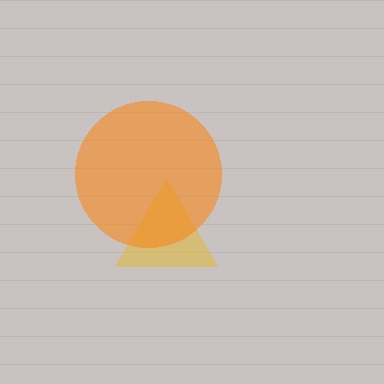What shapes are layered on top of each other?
The layered shapes are: a yellow triangle, an orange circle.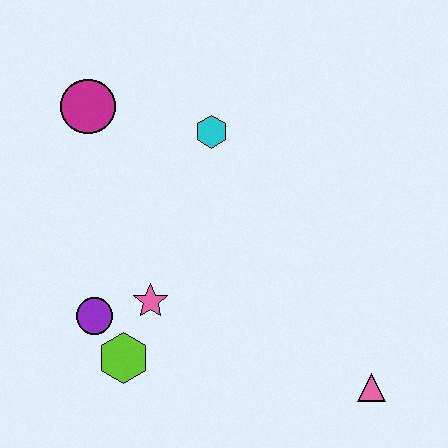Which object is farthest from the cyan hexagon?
The pink triangle is farthest from the cyan hexagon.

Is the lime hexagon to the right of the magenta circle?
Yes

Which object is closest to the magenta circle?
The cyan hexagon is closest to the magenta circle.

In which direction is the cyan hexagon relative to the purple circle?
The cyan hexagon is above the purple circle.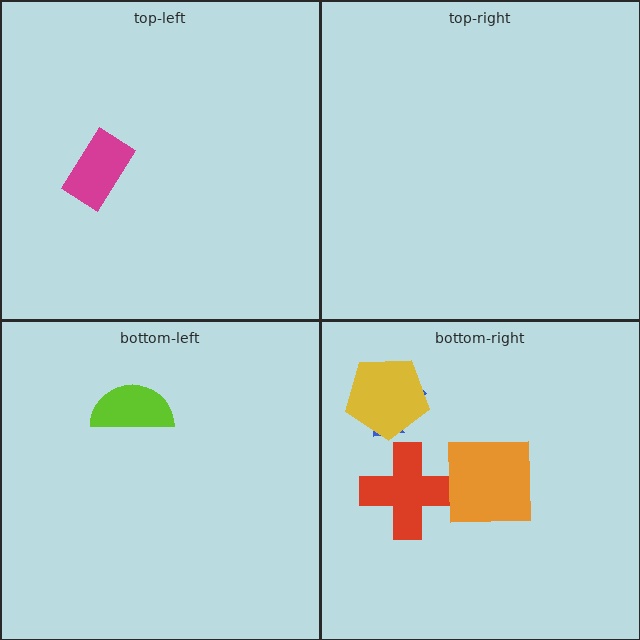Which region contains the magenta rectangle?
The top-left region.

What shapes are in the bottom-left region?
The lime semicircle.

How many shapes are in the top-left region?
1.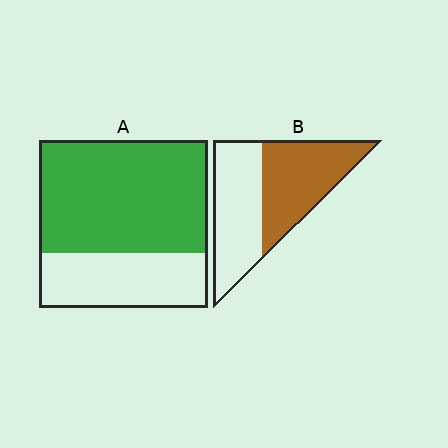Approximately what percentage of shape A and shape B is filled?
A is approximately 65% and B is approximately 50%.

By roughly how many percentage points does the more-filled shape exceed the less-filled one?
By roughly 15 percentage points (A over B).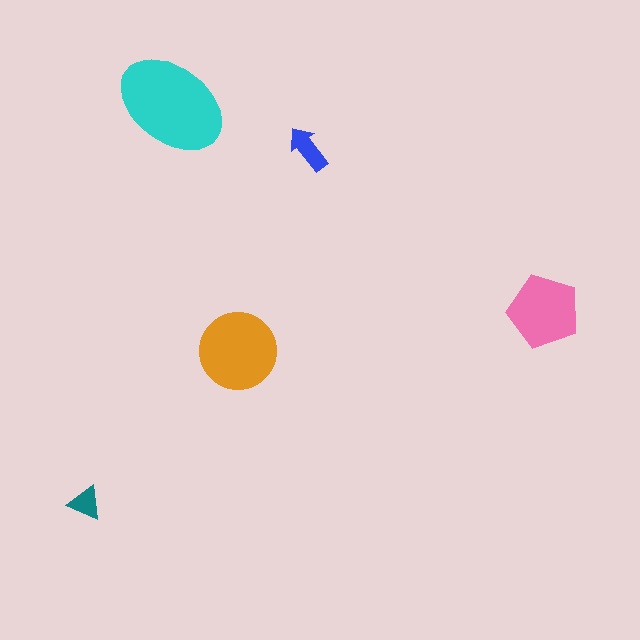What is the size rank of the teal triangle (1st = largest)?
5th.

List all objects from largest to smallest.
The cyan ellipse, the orange circle, the pink pentagon, the blue arrow, the teal triangle.